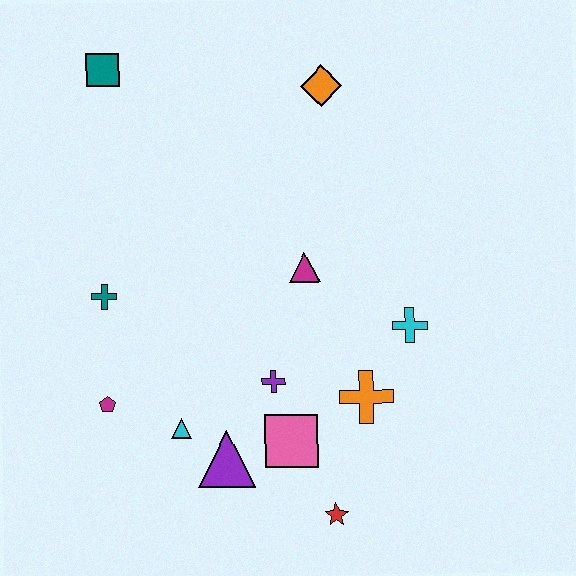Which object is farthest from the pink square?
The teal square is farthest from the pink square.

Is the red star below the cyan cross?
Yes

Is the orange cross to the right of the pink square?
Yes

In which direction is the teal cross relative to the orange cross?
The teal cross is to the left of the orange cross.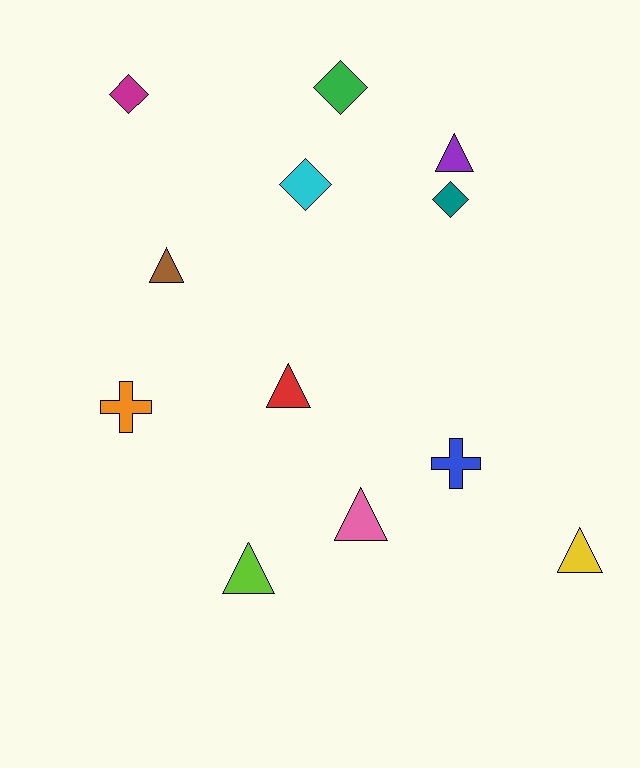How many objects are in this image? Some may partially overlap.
There are 12 objects.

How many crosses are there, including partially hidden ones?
There are 2 crosses.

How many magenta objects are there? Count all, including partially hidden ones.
There is 1 magenta object.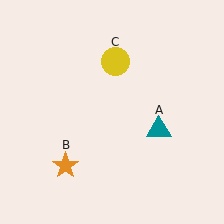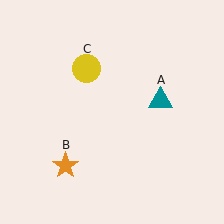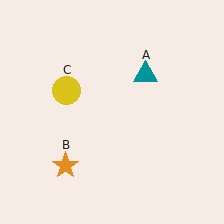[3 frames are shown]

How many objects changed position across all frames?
2 objects changed position: teal triangle (object A), yellow circle (object C).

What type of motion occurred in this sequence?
The teal triangle (object A), yellow circle (object C) rotated counterclockwise around the center of the scene.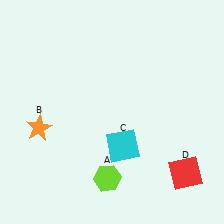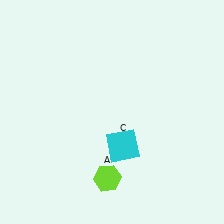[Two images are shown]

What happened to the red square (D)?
The red square (D) was removed in Image 2. It was in the bottom-right area of Image 1.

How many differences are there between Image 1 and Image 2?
There are 2 differences between the two images.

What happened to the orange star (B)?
The orange star (B) was removed in Image 2. It was in the bottom-left area of Image 1.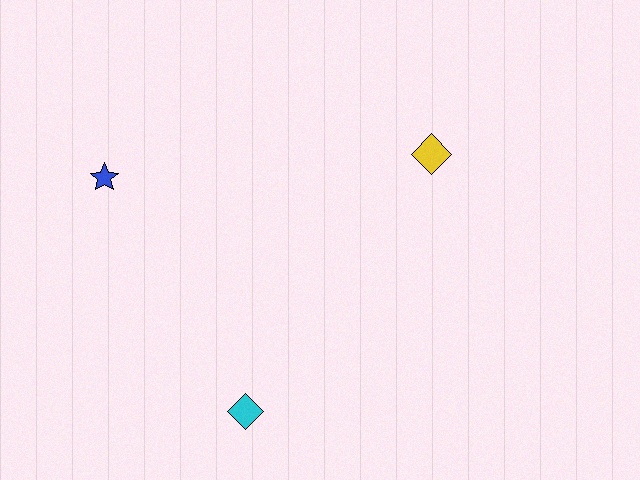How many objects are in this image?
There are 3 objects.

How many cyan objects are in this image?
There is 1 cyan object.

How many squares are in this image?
There are no squares.